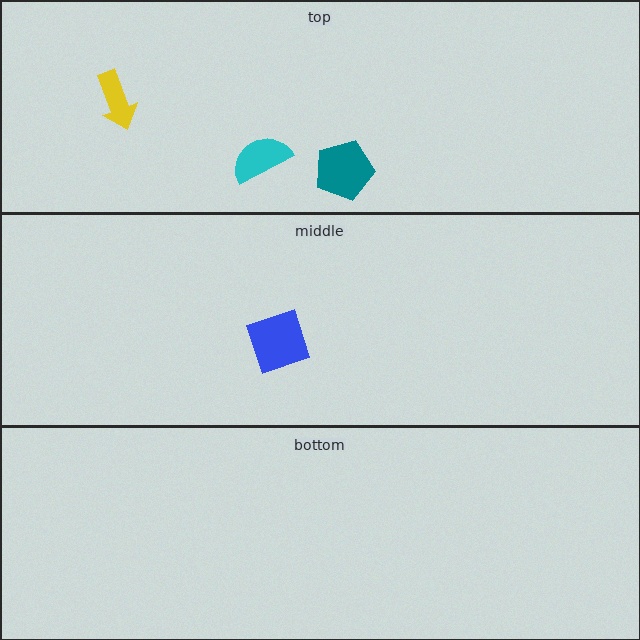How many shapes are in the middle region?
1.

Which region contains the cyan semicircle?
The top region.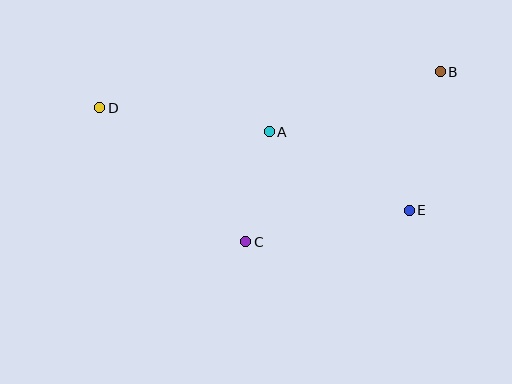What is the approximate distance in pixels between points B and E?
The distance between B and E is approximately 142 pixels.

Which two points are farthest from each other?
Points B and D are farthest from each other.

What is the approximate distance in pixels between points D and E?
The distance between D and E is approximately 326 pixels.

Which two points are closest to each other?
Points A and C are closest to each other.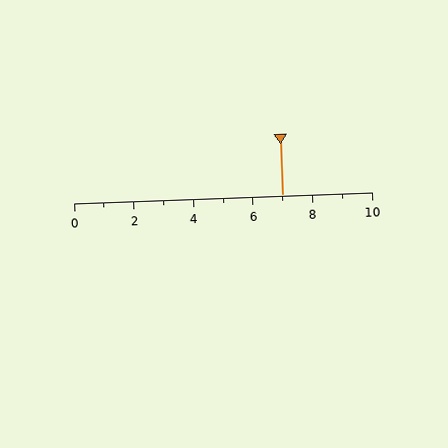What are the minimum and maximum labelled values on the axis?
The axis runs from 0 to 10.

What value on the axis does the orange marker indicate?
The marker indicates approximately 7.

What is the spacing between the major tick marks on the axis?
The major ticks are spaced 2 apart.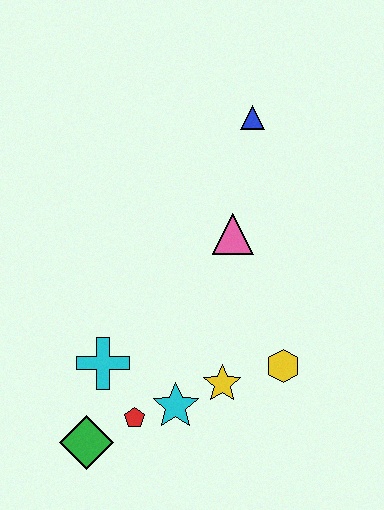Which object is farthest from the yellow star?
The blue triangle is farthest from the yellow star.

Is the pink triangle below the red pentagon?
No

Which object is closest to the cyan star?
The red pentagon is closest to the cyan star.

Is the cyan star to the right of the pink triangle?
No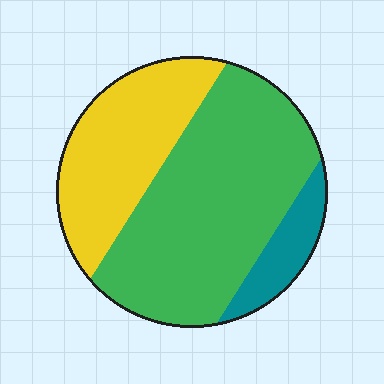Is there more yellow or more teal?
Yellow.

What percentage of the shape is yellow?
Yellow covers around 30% of the shape.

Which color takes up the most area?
Green, at roughly 55%.